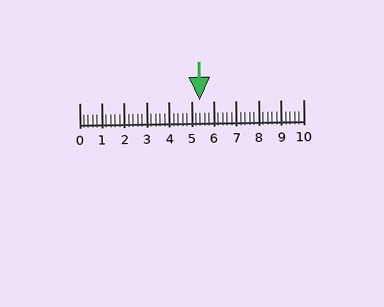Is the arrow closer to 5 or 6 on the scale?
The arrow is closer to 5.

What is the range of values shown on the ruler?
The ruler shows values from 0 to 10.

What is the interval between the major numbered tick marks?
The major tick marks are spaced 1 units apart.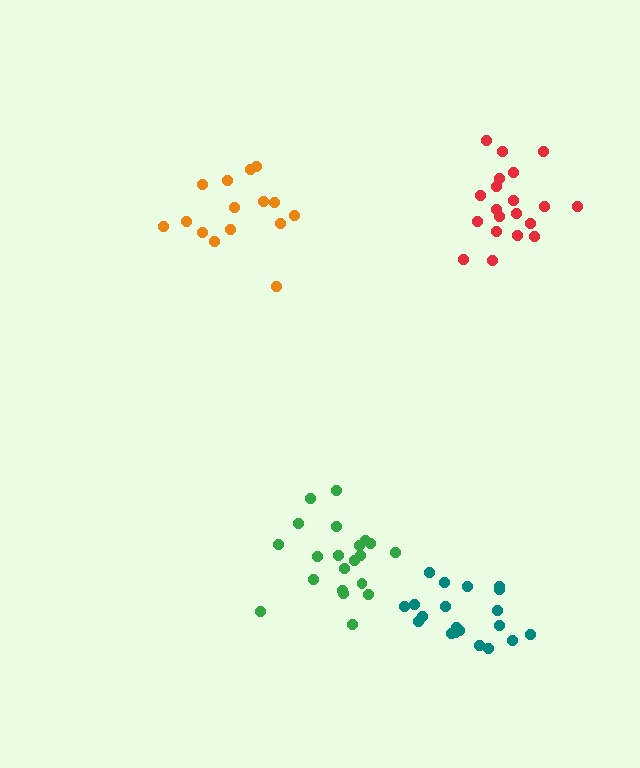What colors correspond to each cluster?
The clusters are colored: green, teal, red, orange.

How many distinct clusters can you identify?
There are 4 distinct clusters.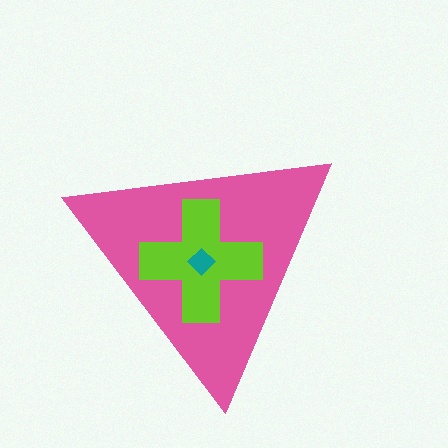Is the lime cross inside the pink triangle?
Yes.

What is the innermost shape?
The teal diamond.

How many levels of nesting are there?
3.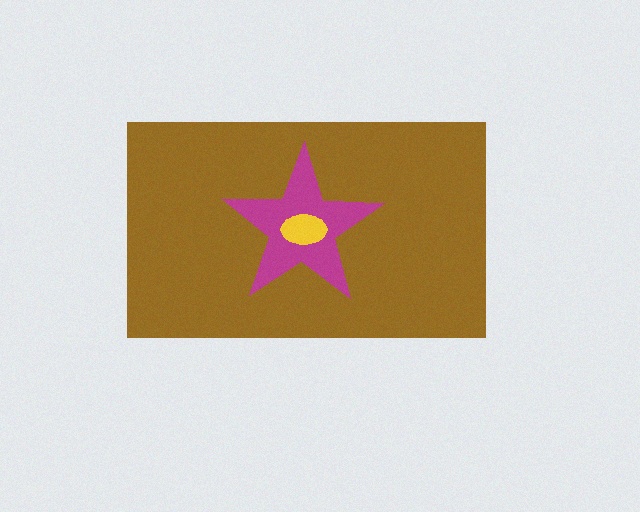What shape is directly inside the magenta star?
The yellow ellipse.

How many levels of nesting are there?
3.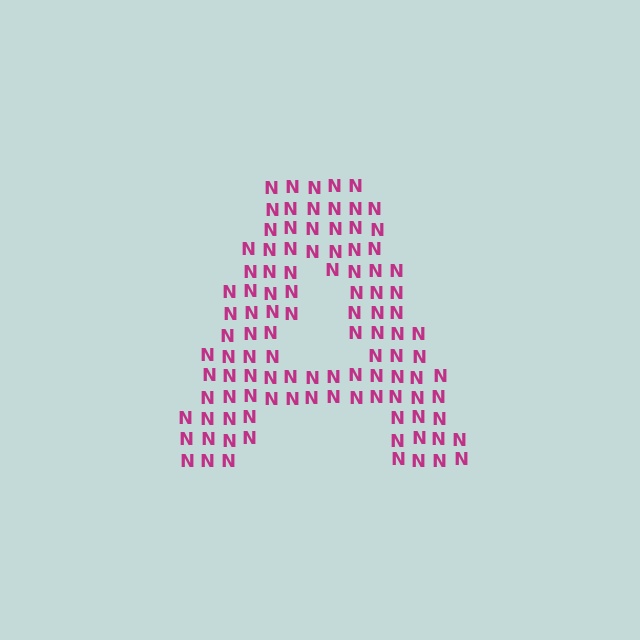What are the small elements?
The small elements are letter N's.